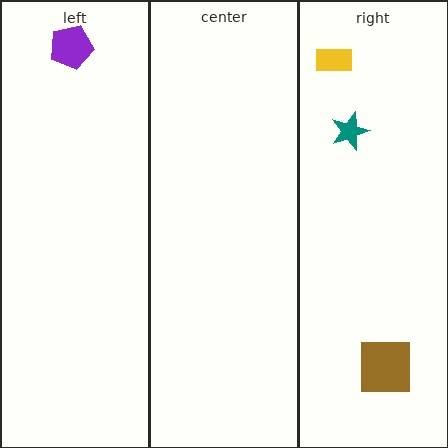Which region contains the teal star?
The right region.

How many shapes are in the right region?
3.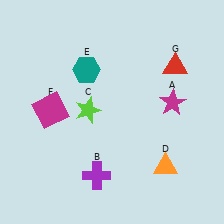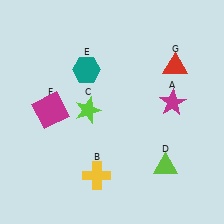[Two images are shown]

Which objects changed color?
B changed from purple to yellow. D changed from orange to lime.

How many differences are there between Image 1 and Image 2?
There are 2 differences between the two images.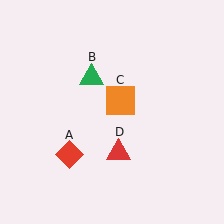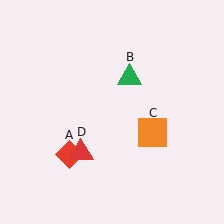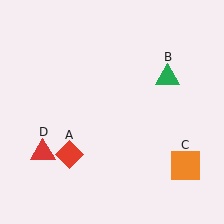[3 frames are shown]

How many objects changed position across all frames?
3 objects changed position: green triangle (object B), orange square (object C), red triangle (object D).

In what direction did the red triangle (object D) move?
The red triangle (object D) moved left.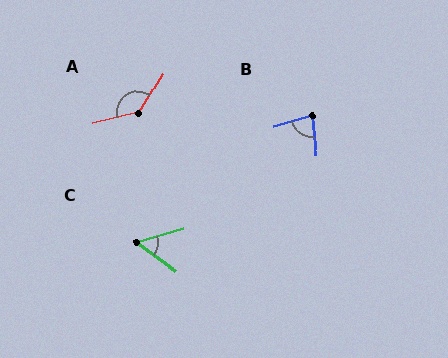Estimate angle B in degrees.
Approximately 80 degrees.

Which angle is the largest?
A, at approximately 136 degrees.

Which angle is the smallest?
C, at approximately 52 degrees.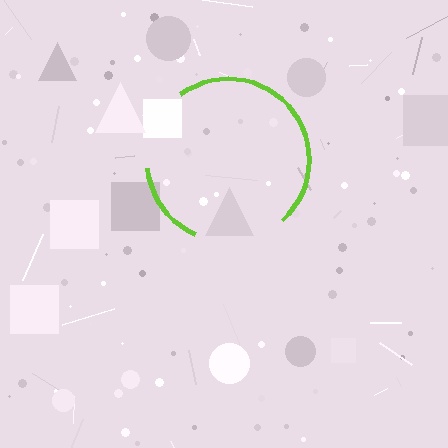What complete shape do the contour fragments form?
The contour fragments form a circle.